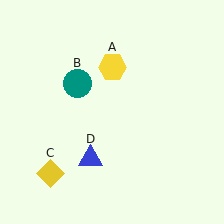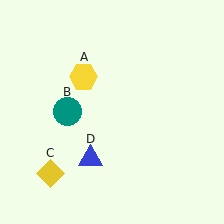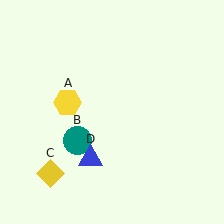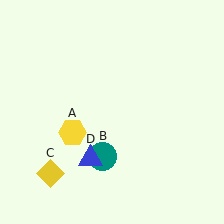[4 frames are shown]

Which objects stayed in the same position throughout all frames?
Yellow diamond (object C) and blue triangle (object D) remained stationary.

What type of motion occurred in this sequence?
The yellow hexagon (object A), teal circle (object B) rotated counterclockwise around the center of the scene.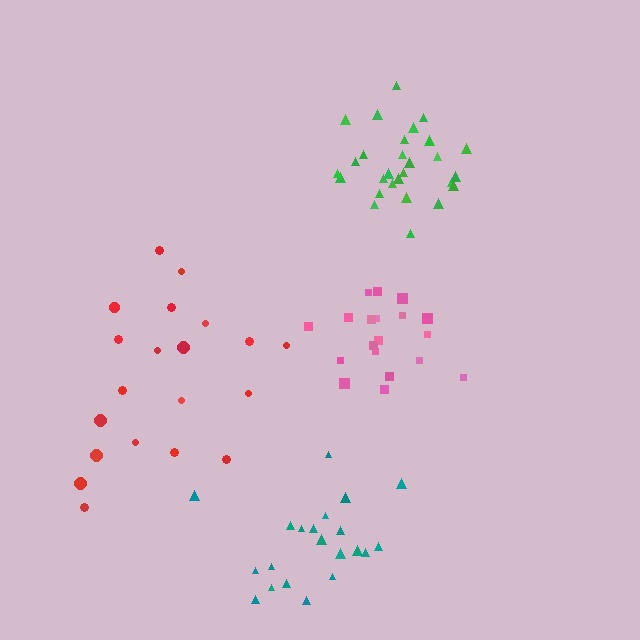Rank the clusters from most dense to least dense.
green, pink, teal, red.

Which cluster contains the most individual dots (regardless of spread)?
Green (28).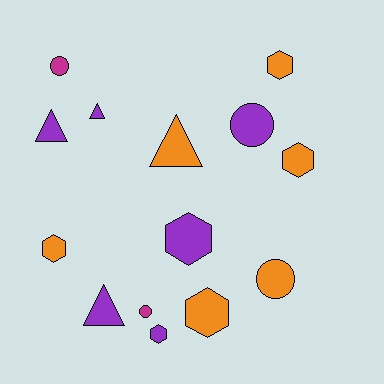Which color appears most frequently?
Purple, with 6 objects.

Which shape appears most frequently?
Hexagon, with 6 objects.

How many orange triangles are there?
There is 1 orange triangle.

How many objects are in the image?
There are 14 objects.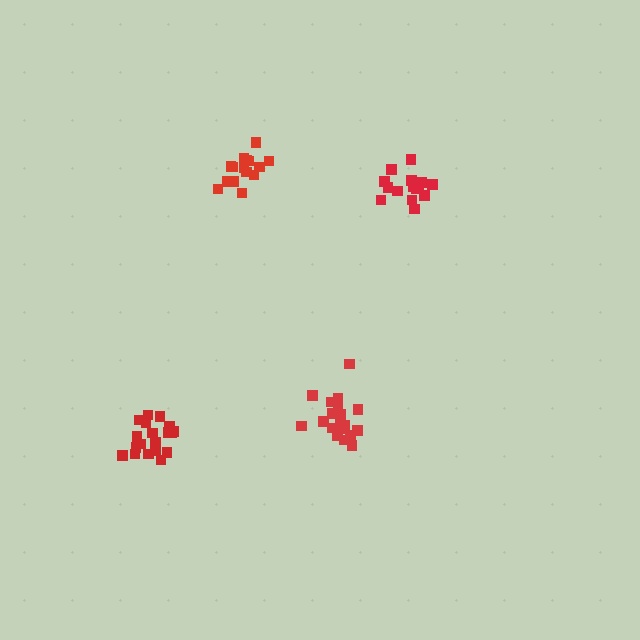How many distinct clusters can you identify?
There are 4 distinct clusters.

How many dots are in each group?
Group 1: 15 dots, Group 2: 19 dots, Group 3: 19 dots, Group 4: 16 dots (69 total).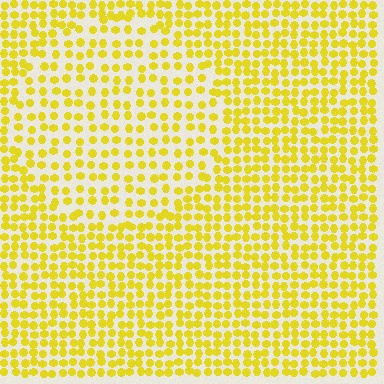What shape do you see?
I see a circle.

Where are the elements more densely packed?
The elements are more densely packed outside the circle boundary.